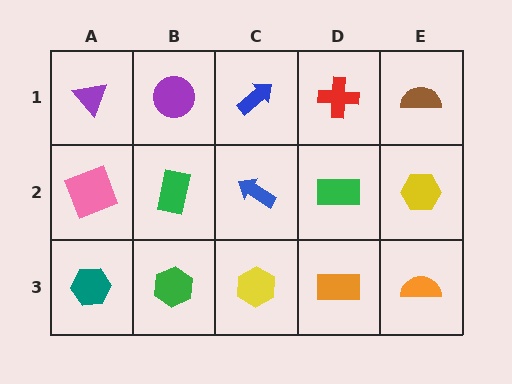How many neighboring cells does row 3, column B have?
3.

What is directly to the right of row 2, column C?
A green rectangle.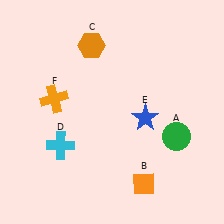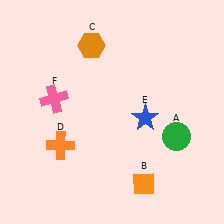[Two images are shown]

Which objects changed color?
D changed from cyan to orange. F changed from orange to pink.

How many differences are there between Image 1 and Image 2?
There are 2 differences between the two images.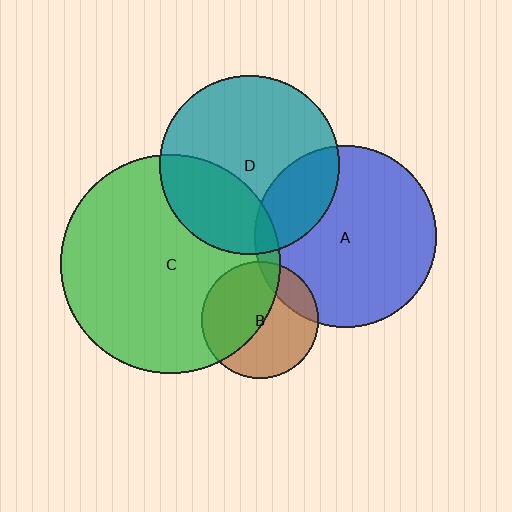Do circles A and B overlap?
Yes.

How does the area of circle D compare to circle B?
Approximately 2.4 times.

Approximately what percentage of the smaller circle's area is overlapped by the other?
Approximately 15%.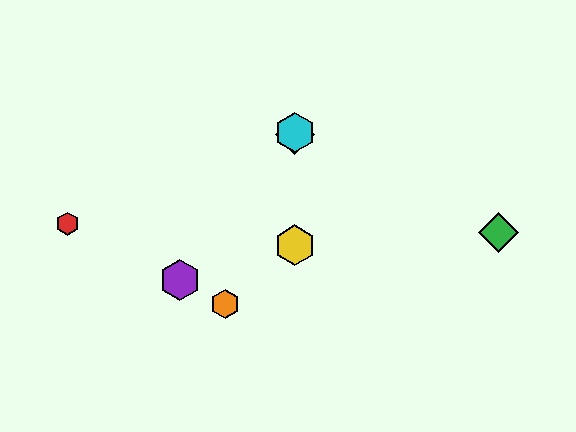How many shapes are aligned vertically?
3 shapes (the blue diamond, the yellow hexagon, the cyan hexagon) are aligned vertically.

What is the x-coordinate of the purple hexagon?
The purple hexagon is at x≈180.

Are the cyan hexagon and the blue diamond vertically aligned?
Yes, both are at x≈295.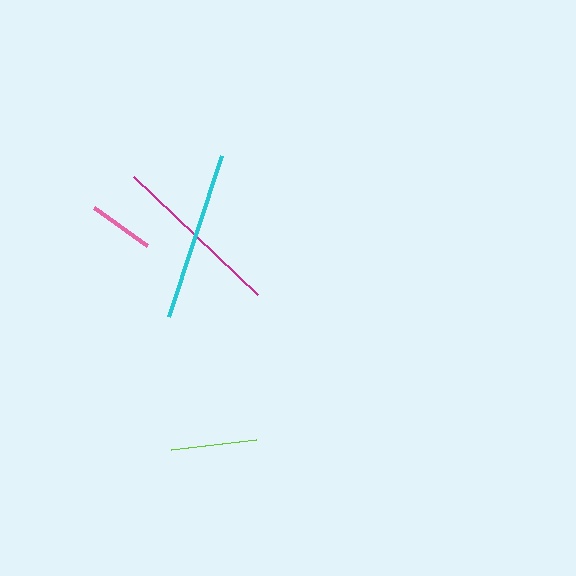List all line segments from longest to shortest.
From longest to shortest: magenta, cyan, lime, pink.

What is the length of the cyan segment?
The cyan segment is approximately 170 pixels long.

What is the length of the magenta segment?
The magenta segment is approximately 171 pixels long.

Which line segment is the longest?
The magenta line is the longest at approximately 171 pixels.